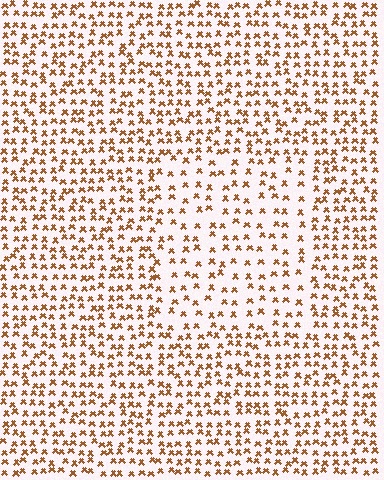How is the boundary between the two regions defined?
The boundary is defined by a change in element density (approximately 1.7x ratio). All elements are the same color, size, and shape.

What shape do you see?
I see a rectangle.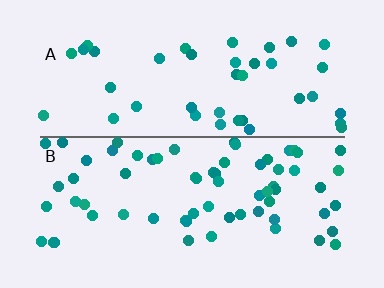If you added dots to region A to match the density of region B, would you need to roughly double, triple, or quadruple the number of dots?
Approximately double.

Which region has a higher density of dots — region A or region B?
B (the bottom).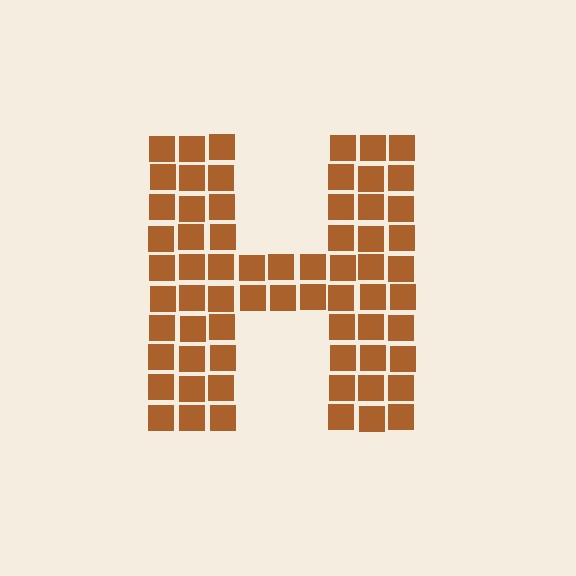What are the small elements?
The small elements are squares.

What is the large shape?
The large shape is the letter H.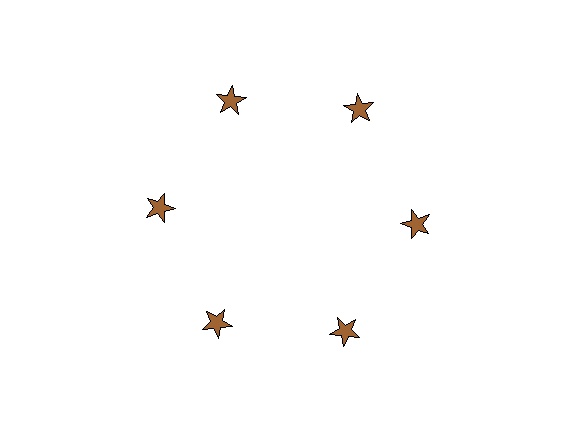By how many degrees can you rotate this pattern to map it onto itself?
The pattern maps onto itself every 60 degrees of rotation.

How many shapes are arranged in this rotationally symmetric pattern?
There are 6 shapes, arranged in 6 groups of 1.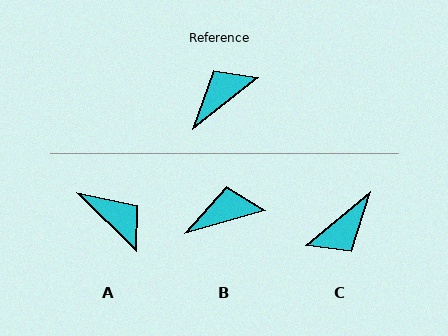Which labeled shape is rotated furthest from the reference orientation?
C, about 179 degrees away.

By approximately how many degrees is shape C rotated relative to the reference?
Approximately 179 degrees clockwise.